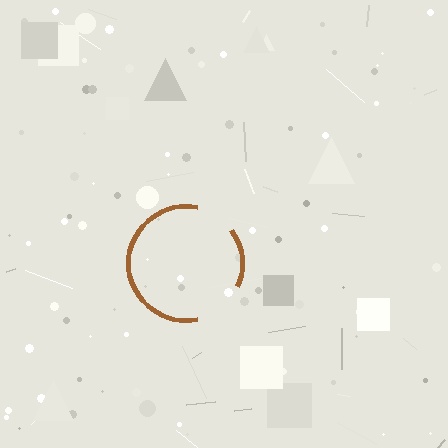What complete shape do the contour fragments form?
The contour fragments form a circle.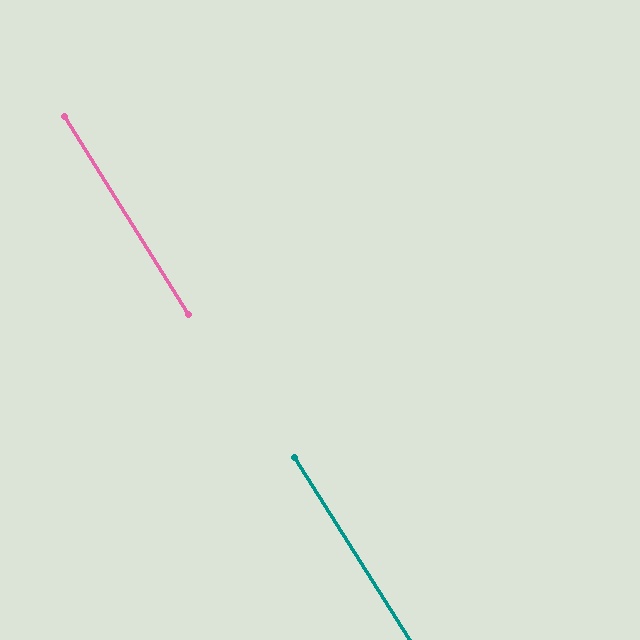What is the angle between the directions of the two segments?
Approximately 0 degrees.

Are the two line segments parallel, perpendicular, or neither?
Parallel — their directions differ by only 0.3°.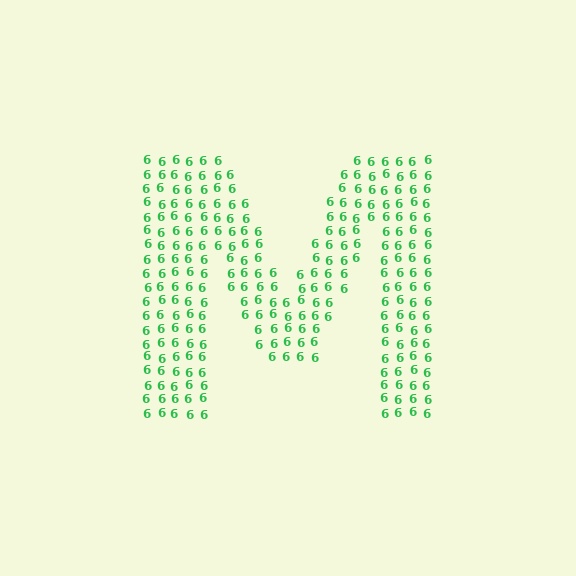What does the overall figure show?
The overall figure shows the letter M.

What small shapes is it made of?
It is made of small digit 6's.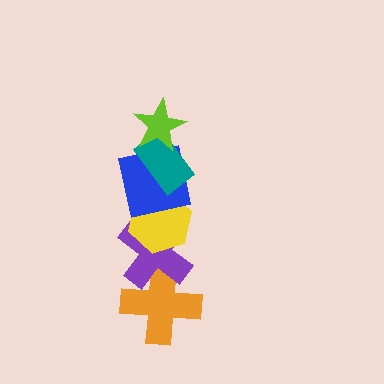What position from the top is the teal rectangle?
The teal rectangle is 2nd from the top.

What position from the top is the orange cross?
The orange cross is 6th from the top.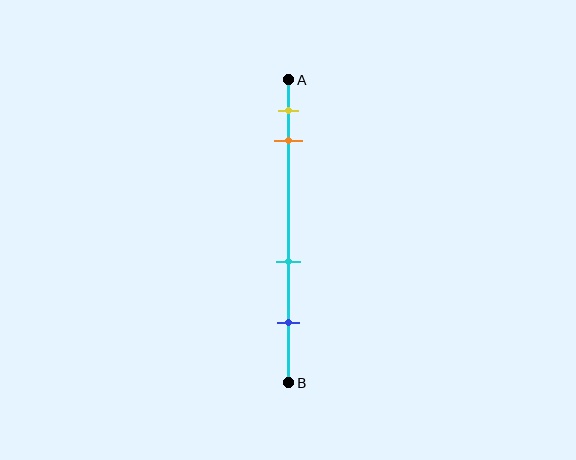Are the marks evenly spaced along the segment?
No, the marks are not evenly spaced.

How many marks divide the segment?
There are 4 marks dividing the segment.